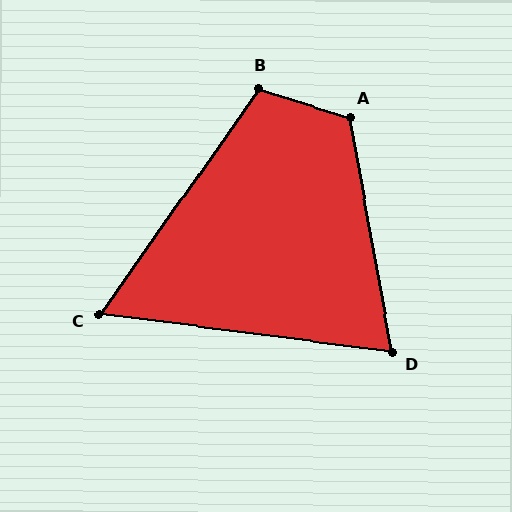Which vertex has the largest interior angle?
A, at approximately 118 degrees.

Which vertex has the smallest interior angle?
C, at approximately 62 degrees.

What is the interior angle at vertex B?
Approximately 108 degrees (obtuse).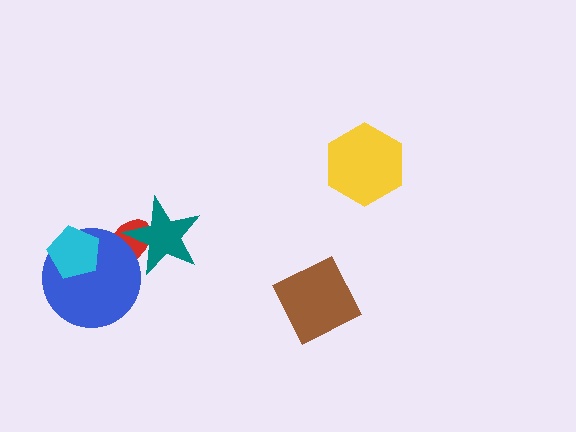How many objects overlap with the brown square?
0 objects overlap with the brown square.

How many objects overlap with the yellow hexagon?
0 objects overlap with the yellow hexagon.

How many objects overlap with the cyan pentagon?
1 object overlaps with the cyan pentagon.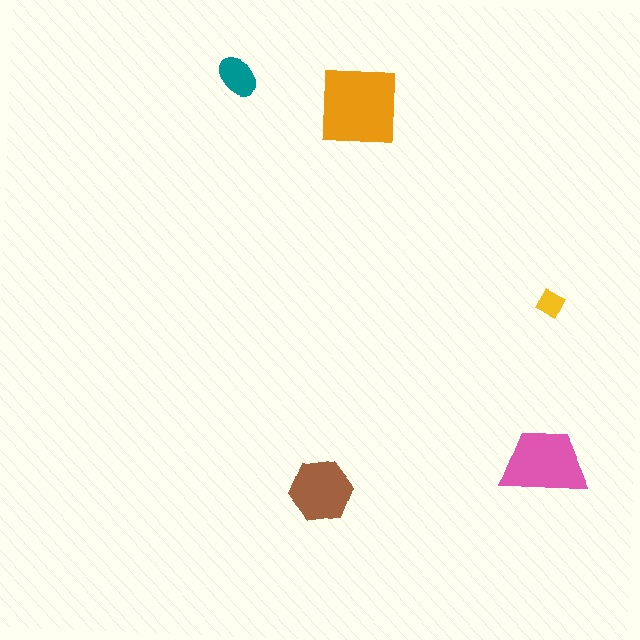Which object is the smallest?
The yellow diamond.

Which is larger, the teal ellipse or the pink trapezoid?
The pink trapezoid.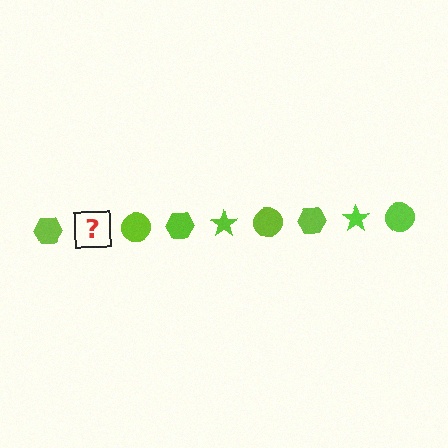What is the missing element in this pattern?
The missing element is a lime star.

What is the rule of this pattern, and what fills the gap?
The rule is that the pattern cycles through hexagon, star, circle shapes in lime. The gap should be filled with a lime star.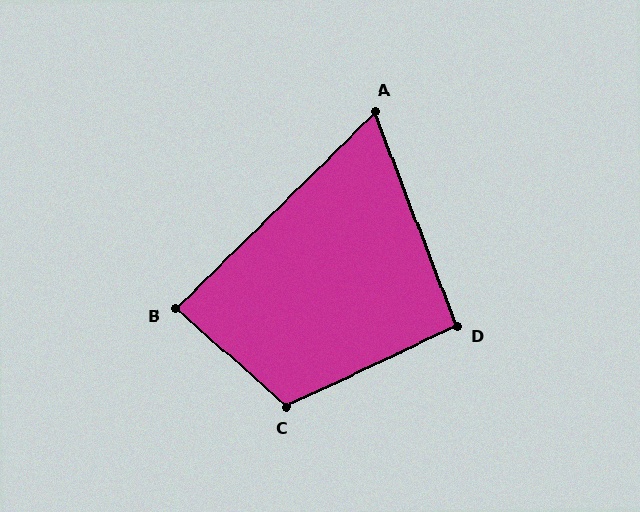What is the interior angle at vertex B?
Approximately 86 degrees (approximately right).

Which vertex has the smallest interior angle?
A, at approximately 66 degrees.